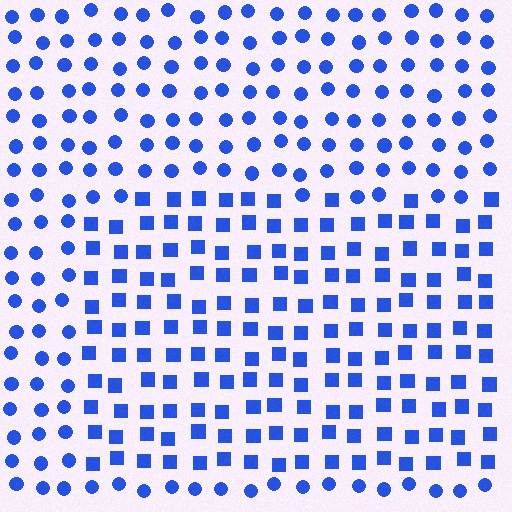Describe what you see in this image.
The image is filled with small blue elements arranged in a uniform grid. A rectangle-shaped region contains squares, while the surrounding area contains circles. The boundary is defined purely by the change in element shape.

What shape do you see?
I see a rectangle.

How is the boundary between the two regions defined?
The boundary is defined by a change in element shape: squares inside vs. circles outside. All elements share the same color and spacing.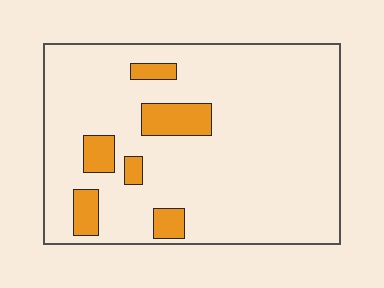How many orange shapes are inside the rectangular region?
6.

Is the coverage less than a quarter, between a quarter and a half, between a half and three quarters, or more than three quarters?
Less than a quarter.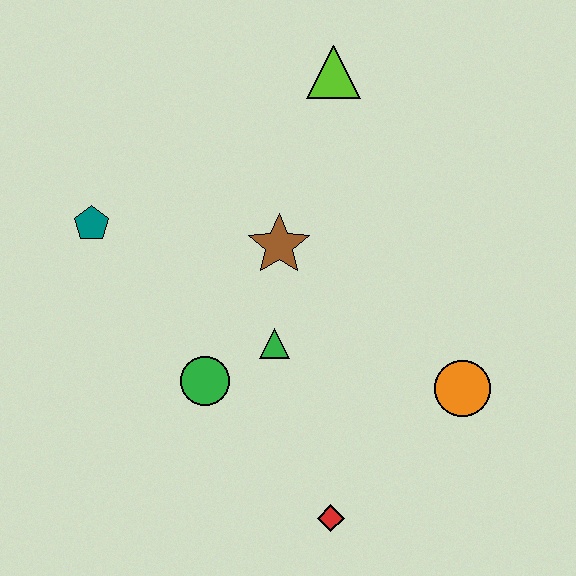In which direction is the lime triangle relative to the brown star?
The lime triangle is above the brown star.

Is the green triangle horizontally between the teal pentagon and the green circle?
No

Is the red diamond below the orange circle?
Yes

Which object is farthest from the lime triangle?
The red diamond is farthest from the lime triangle.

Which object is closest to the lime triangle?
The brown star is closest to the lime triangle.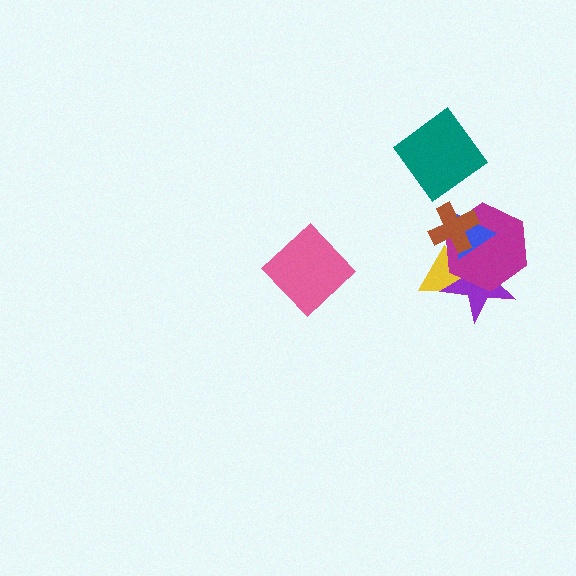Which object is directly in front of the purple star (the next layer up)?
The magenta hexagon is directly in front of the purple star.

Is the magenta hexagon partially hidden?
Yes, it is partially covered by another shape.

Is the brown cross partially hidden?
No, no other shape covers it.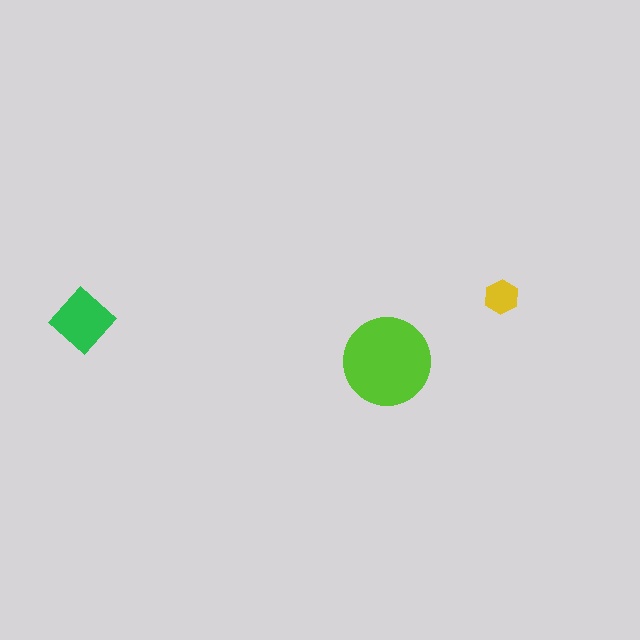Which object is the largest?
The lime circle.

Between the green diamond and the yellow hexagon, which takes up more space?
The green diamond.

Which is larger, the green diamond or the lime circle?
The lime circle.